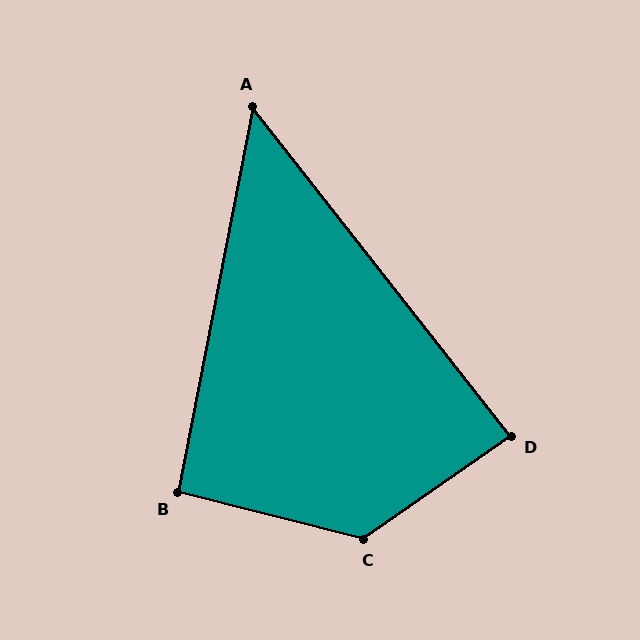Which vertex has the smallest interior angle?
A, at approximately 49 degrees.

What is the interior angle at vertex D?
Approximately 87 degrees (approximately right).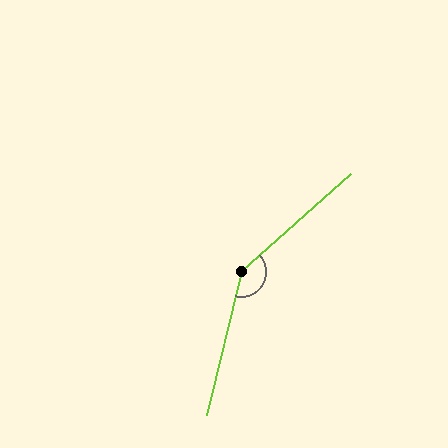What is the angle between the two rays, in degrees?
Approximately 146 degrees.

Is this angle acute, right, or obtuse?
It is obtuse.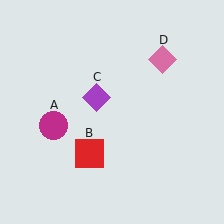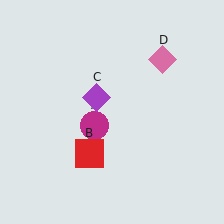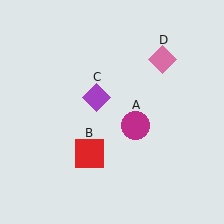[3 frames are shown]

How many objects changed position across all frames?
1 object changed position: magenta circle (object A).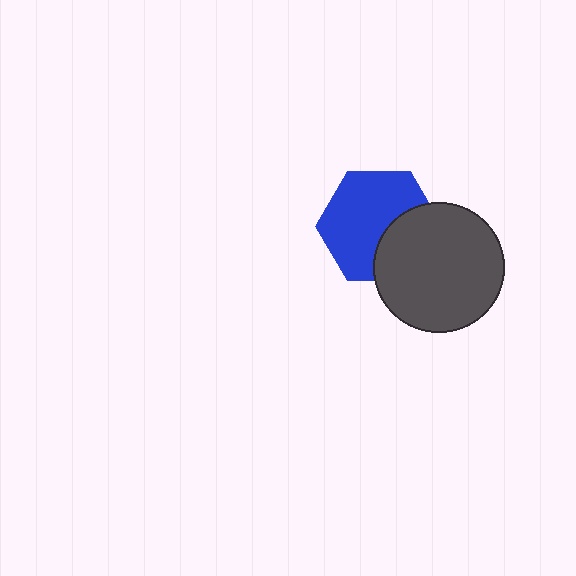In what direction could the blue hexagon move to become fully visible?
The blue hexagon could move toward the upper-left. That would shift it out from behind the dark gray circle entirely.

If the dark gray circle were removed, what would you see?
You would see the complete blue hexagon.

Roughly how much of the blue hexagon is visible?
Most of it is visible (roughly 66%).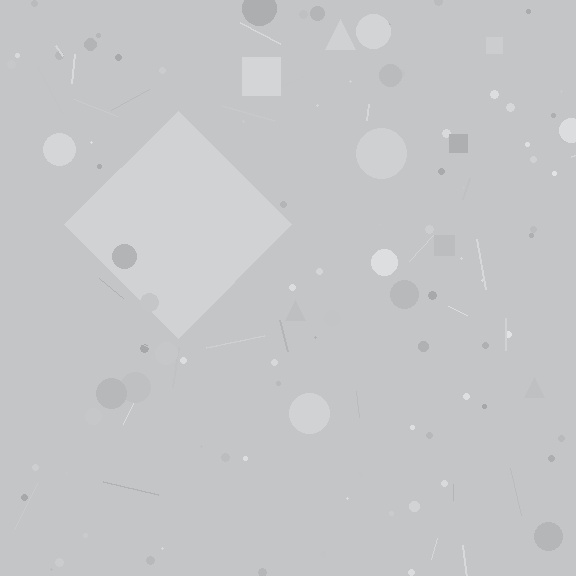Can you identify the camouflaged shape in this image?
The camouflaged shape is a diamond.